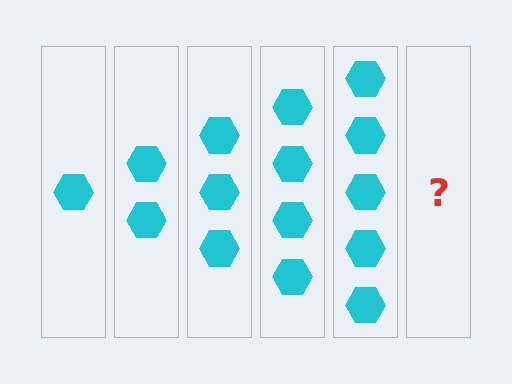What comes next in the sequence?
The next element should be 6 hexagons.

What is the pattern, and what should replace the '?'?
The pattern is that each step adds one more hexagon. The '?' should be 6 hexagons.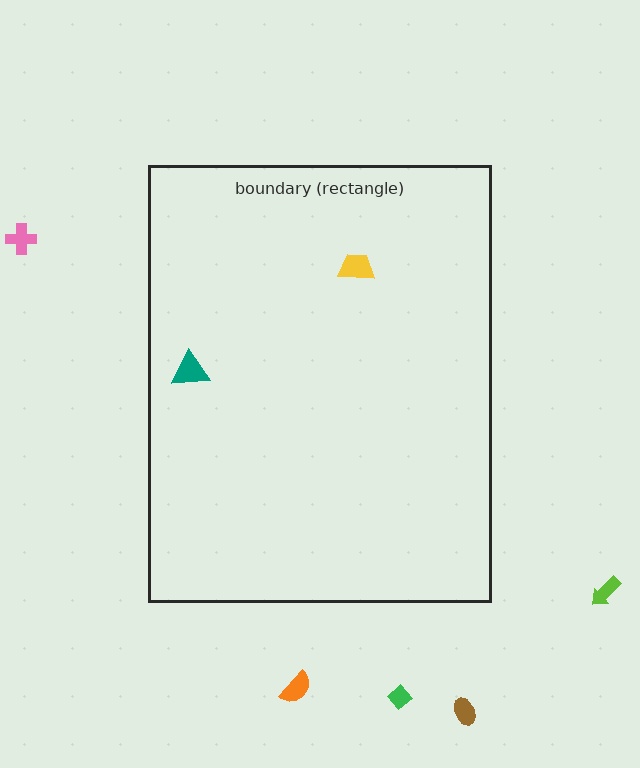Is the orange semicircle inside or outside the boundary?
Outside.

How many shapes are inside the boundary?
2 inside, 5 outside.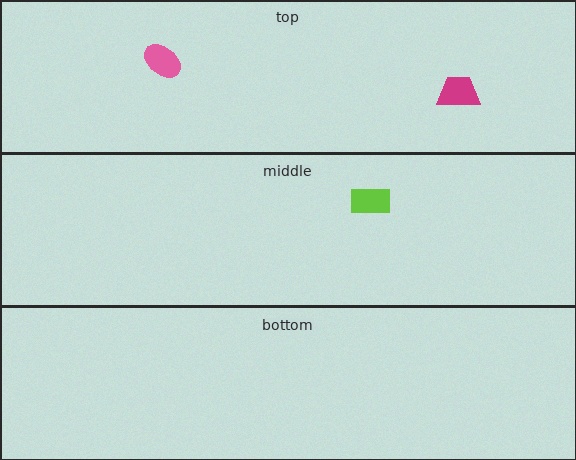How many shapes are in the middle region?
1.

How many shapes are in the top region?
2.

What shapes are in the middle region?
The lime rectangle.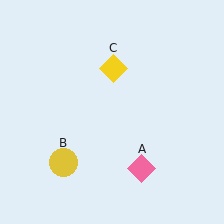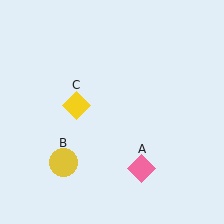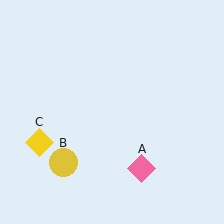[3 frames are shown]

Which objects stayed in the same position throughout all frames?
Pink diamond (object A) and yellow circle (object B) remained stationary.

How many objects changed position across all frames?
1 object changed position: yellow diamond (object C).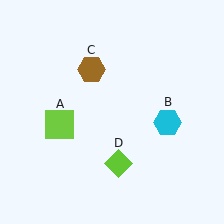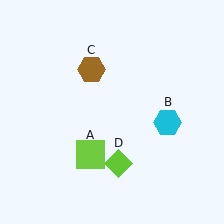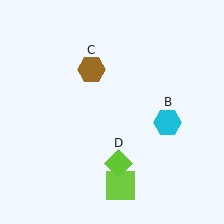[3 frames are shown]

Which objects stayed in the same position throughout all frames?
Cyan hexagon (object B) and brown hexagon (object C) and lime diamond (object D) remained stationary.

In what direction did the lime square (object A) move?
The lime square (object A) moved down and to the right.